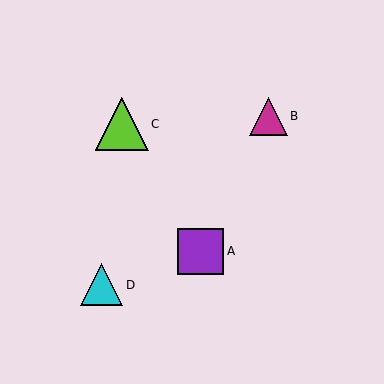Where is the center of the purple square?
The center of the purple square is at (201, 251).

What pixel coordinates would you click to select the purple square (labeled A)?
Click at (201, 251) to select the purple square A.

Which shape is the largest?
The lime triangle (labeled C) is the largest.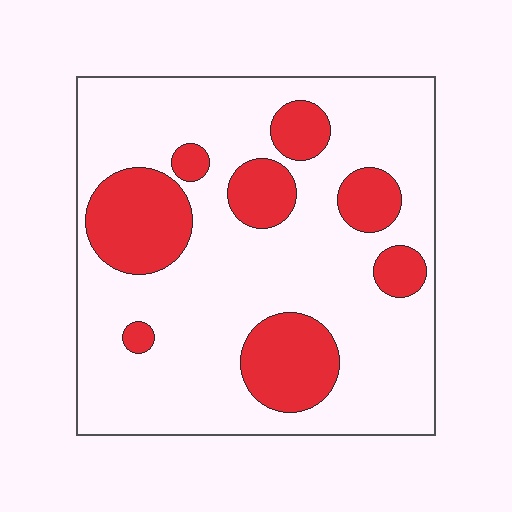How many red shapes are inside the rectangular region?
8.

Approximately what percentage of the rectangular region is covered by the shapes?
Approximately 25%.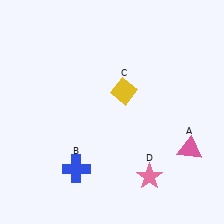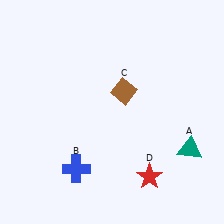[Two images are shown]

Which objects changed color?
A changed from pink to teal. C changed from yellow to brown. D changed from pink to red.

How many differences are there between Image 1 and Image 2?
There are 3 differences between the two images.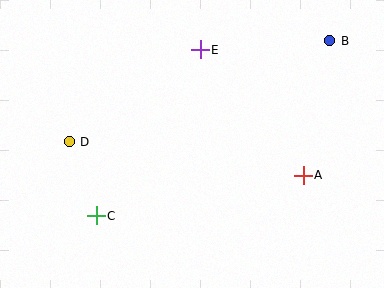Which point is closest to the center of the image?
Point E at (200, 50) is closest to the center.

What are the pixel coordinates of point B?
Point B is at (330, 41).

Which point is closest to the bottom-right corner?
Point A is closest to the bottom-right corner.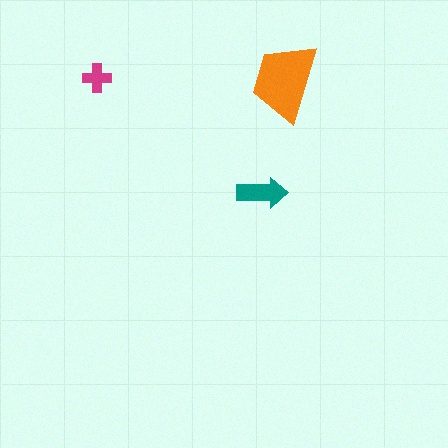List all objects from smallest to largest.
The magenta cross, the teal arrow, the orange trapezoid.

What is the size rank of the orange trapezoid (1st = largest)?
1st.